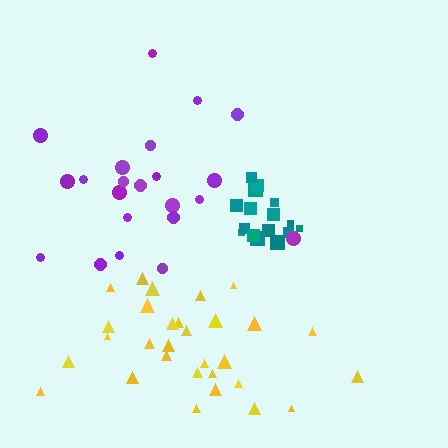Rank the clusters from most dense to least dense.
teal, yellow, purple.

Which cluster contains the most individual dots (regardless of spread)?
Yellow (30).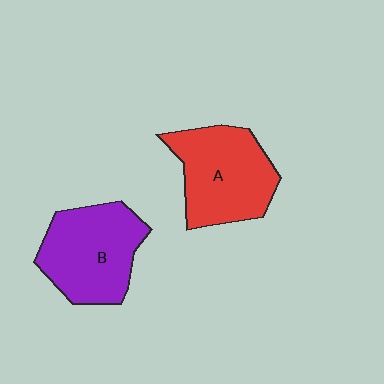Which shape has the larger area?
Shape B (purple).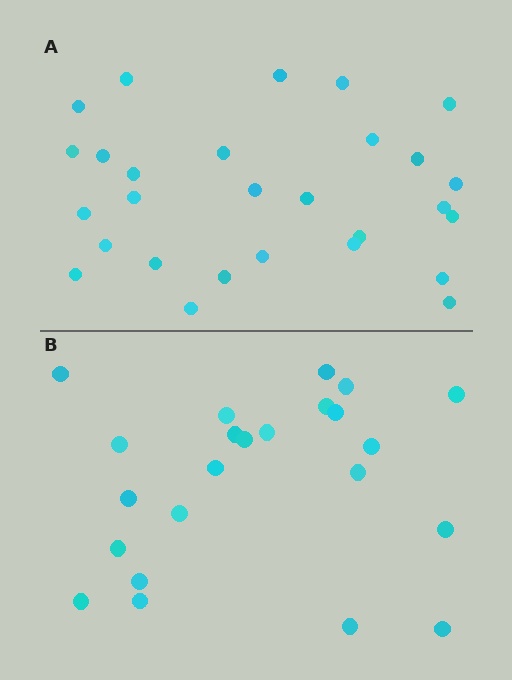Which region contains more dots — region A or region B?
Region A (the top region) has more dots.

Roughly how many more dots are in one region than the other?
Region A has about 5 more dots than region B.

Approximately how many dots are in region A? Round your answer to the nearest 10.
About 30 dots. (The exact count is 28, which rounds to 30.)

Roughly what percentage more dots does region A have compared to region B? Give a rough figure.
About 20% more.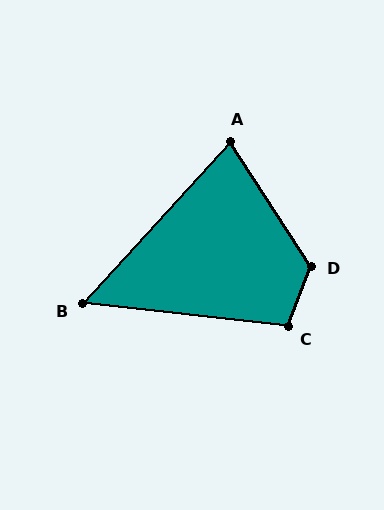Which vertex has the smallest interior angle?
B, at approximately 54 degrees.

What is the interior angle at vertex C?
Approximately 105 degrees (obtuse).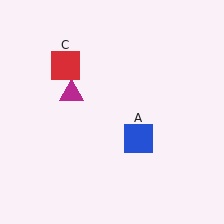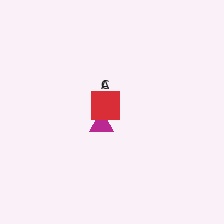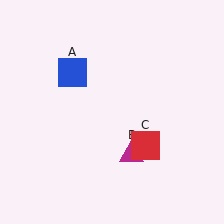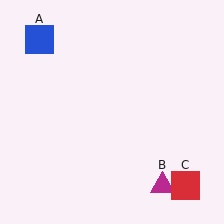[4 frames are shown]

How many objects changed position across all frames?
3 objects changed position: blue square (object A), magenta triangle (object B), red square (object C).